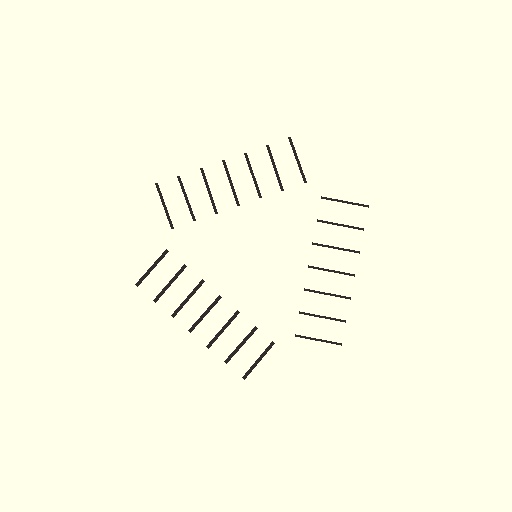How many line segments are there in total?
21 — 7 along each of the 3 edges.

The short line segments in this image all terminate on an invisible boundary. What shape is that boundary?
An illusory triangle — the line segments terminate on its edges but no continuous stroke is drawn.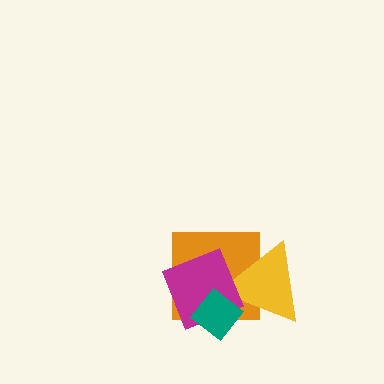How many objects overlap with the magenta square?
3 objects overlap with the magenta square.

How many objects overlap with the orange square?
3 objects overlap with the orange square.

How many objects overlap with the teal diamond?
3 objects overlap with the teal diamond.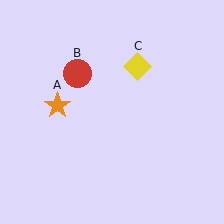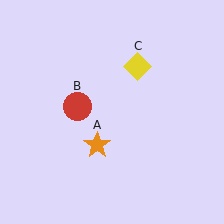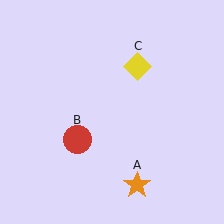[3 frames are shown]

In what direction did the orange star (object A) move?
The orange star (object A) moved down and to the right.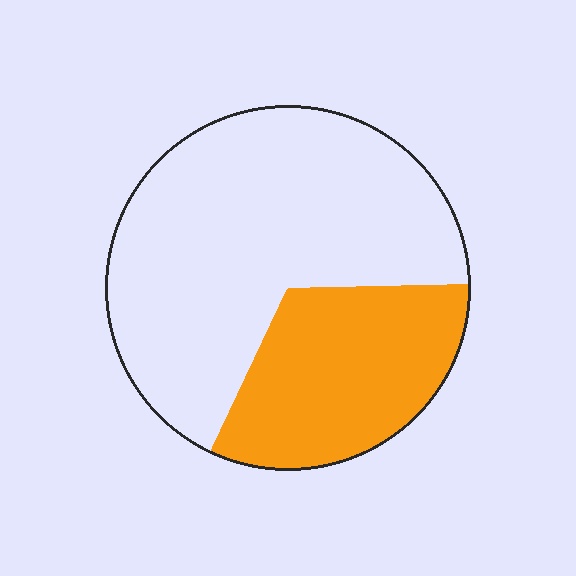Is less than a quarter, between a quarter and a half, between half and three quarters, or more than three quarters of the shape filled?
Between a quarter and a half.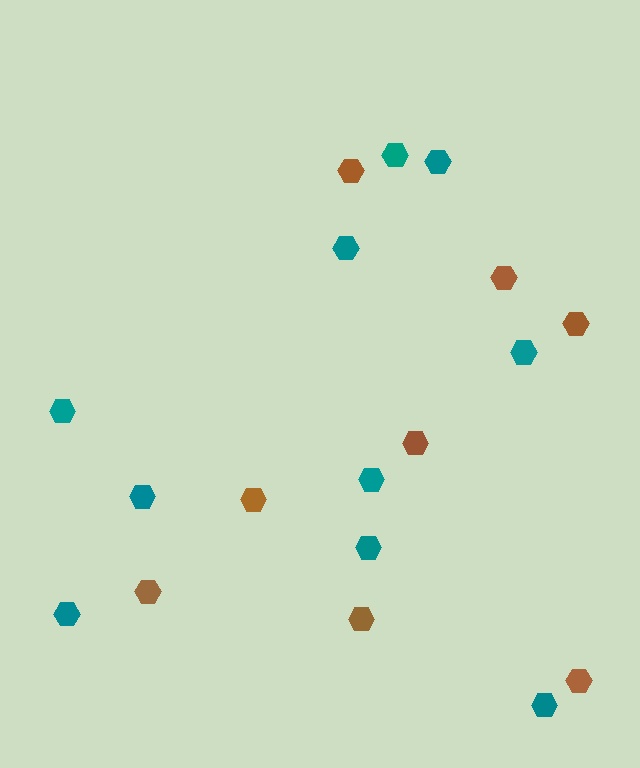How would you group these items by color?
There are 2 groups: one group of teal hexagons (10) and one group of brown hexagons (8).